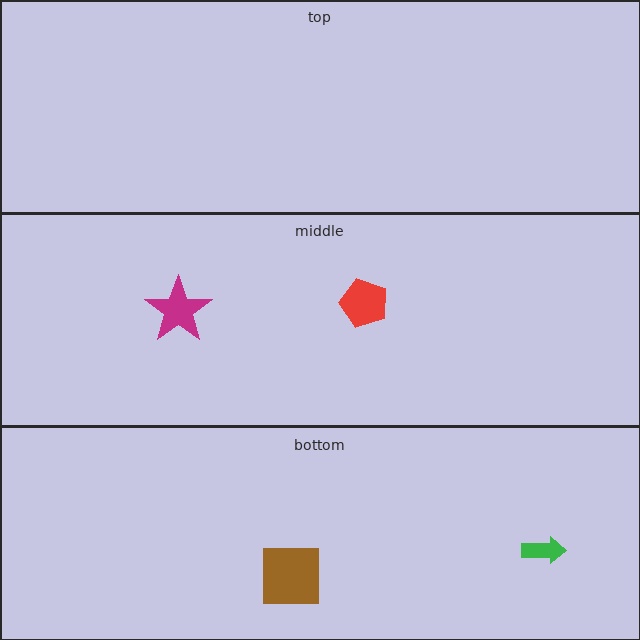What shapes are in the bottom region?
The green arrow, the brown square.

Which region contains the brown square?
The bottom region.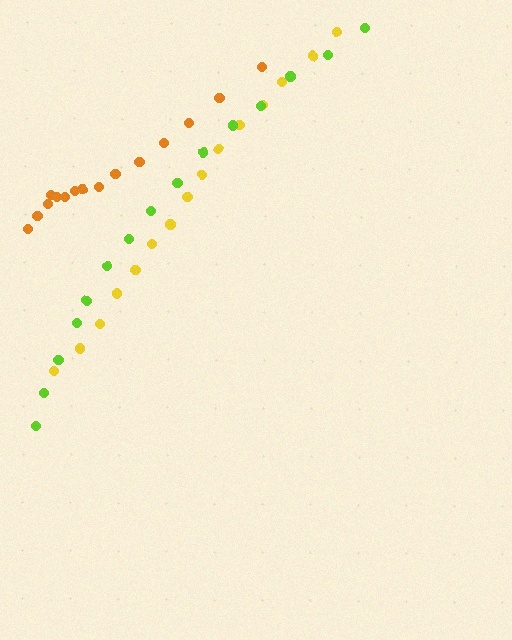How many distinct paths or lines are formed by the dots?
There are 3 distinct paths.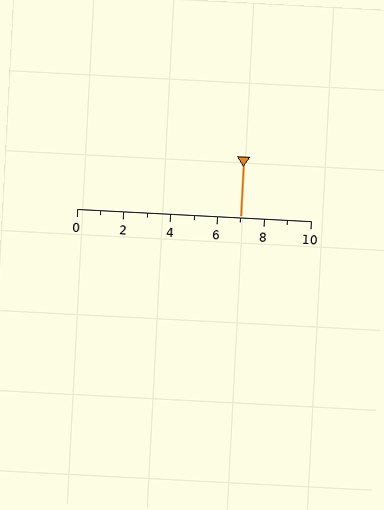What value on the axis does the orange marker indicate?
The marker indicates approximately 7.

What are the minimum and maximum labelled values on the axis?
The axis runs from 0 to 10.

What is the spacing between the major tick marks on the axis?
The major ticks are spaced 2 apart.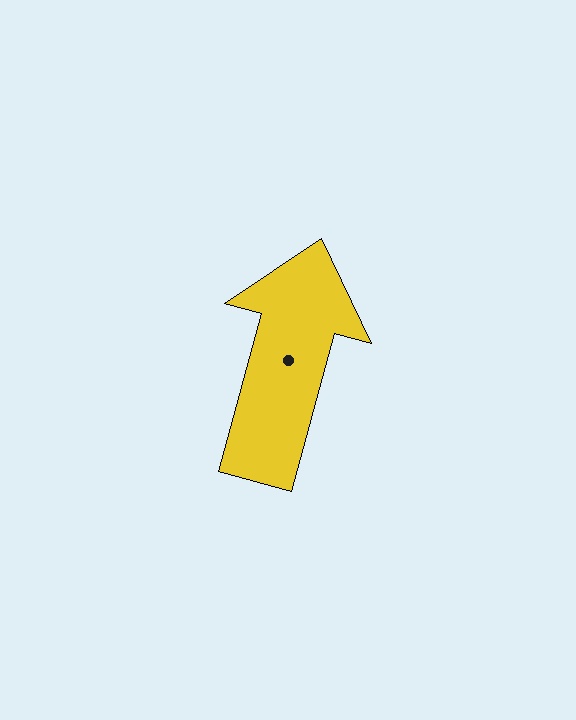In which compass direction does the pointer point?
North.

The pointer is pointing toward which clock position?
Roughly 1 o'clock.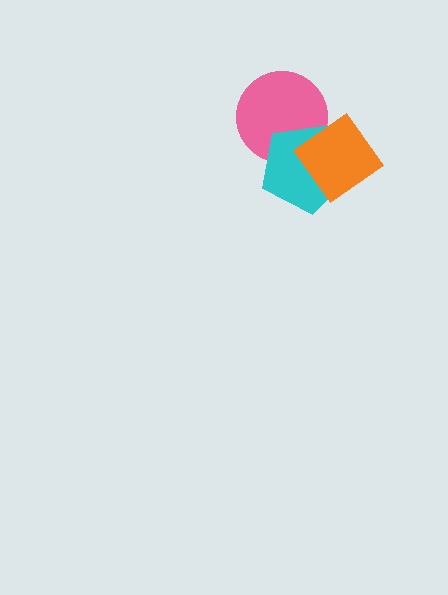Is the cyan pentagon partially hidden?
Yes, it is partially covered by another shape.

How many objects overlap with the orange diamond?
2 objects overlap with the orange diamond.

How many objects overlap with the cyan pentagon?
2 objects overlap with the cyan pentagon.